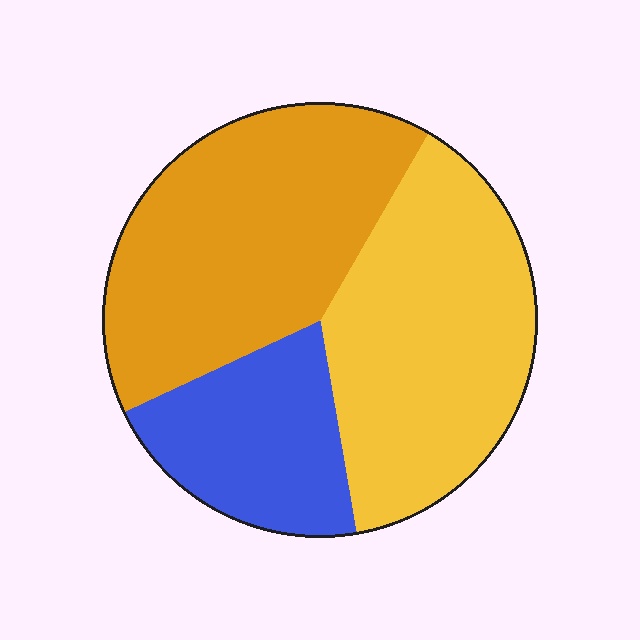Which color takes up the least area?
Blue, at roughly 20%.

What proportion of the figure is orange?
Orange takes up about two fifths (2/5) of the figure.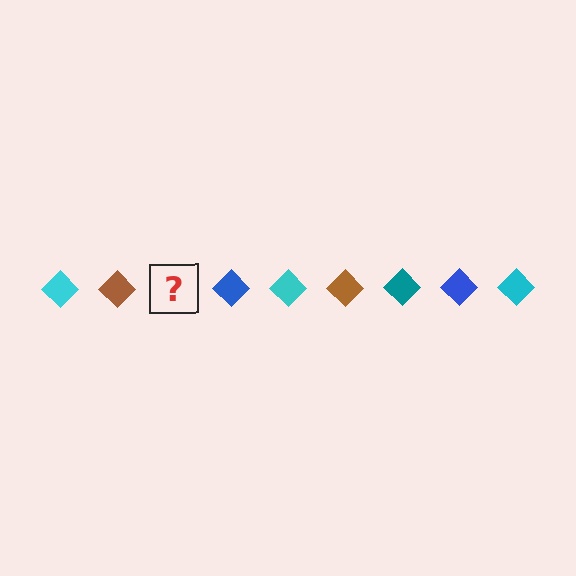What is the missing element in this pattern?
The missing element is a teal diamond.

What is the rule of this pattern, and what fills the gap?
The rule is that the pattern cycles through cyan, brown, teal, blue diamonds. The gap should be filled with a teal diamond.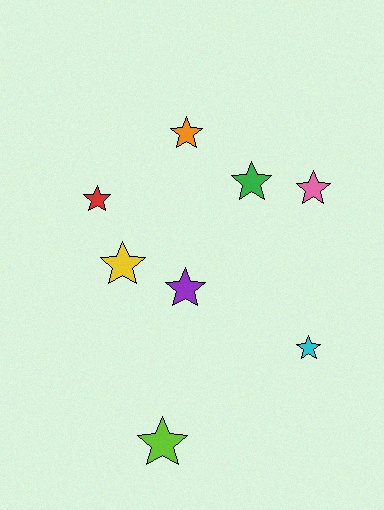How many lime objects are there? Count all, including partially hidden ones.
There is 1 lime object.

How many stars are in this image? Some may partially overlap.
There are 8 stars.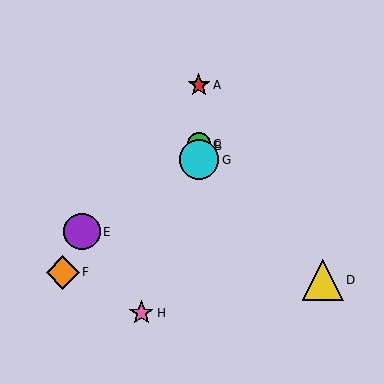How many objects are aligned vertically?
4 objects (A, B, C, G) are aligned vertically.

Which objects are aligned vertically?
Objects A, B, C, G are aligned vertically.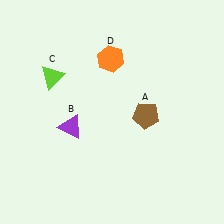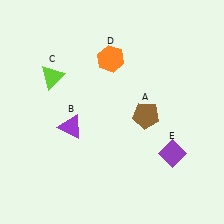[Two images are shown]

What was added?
A purple diamond (E) was added in Image 2.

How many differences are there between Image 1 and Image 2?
There is 1 difference between the two images.